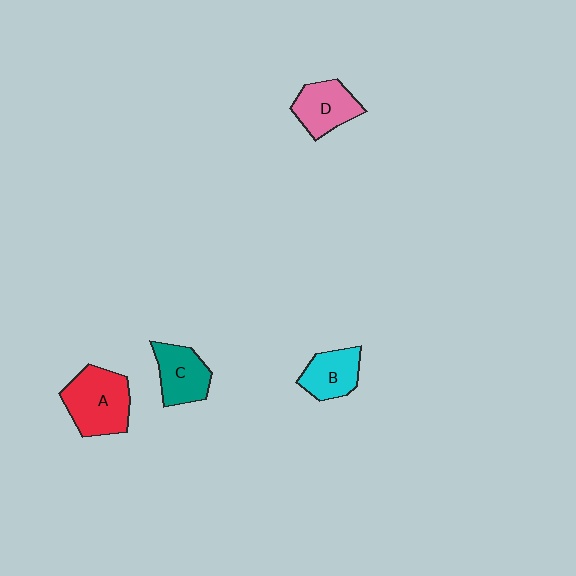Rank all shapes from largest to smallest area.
From largest to smallest: A (red), C (teal), D (pink), B (cyan).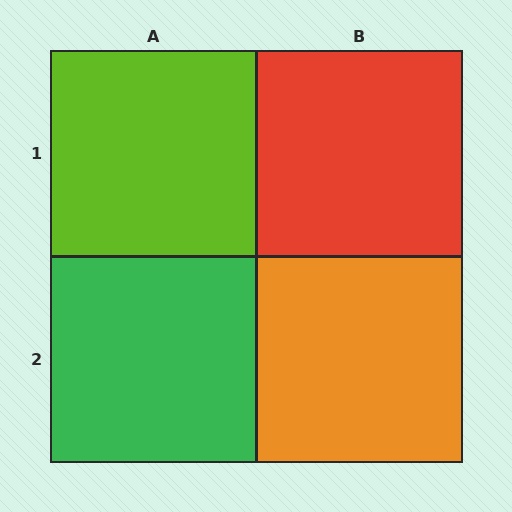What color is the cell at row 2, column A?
Green.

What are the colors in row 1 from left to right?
Lime, red.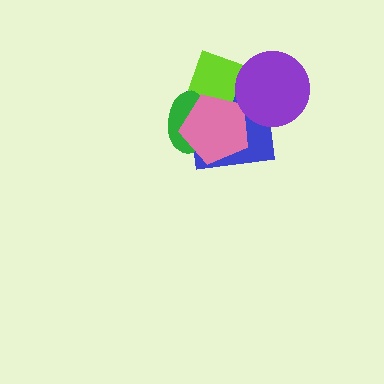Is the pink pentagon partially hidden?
No, no other shape covers it.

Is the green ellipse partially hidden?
Yes, it is partially covered by another shape.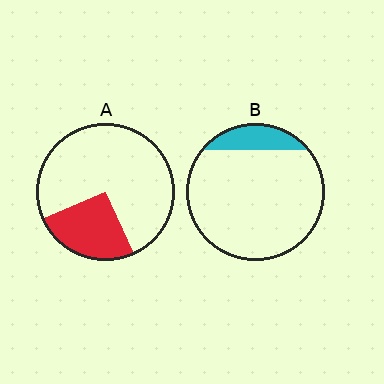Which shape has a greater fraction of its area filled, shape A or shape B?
Shape A.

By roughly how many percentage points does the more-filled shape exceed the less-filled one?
By roughly 10 percentage points (A over B).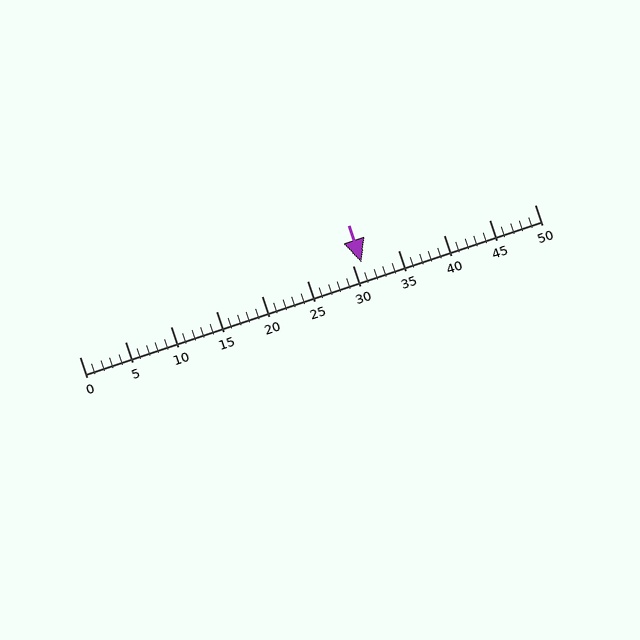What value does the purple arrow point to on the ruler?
The purple arrow points to approximately 31.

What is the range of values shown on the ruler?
The ruler shows values from 0 to 50.